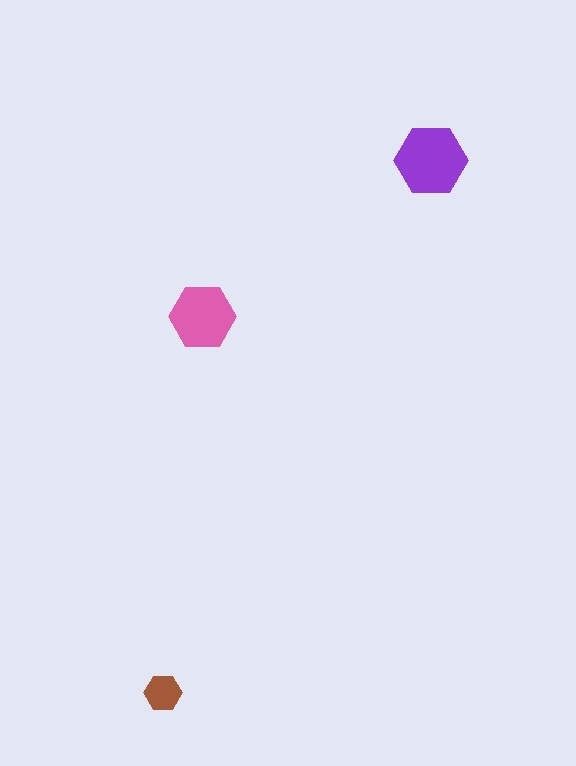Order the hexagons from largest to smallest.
the purple one, the pink one, the brown one.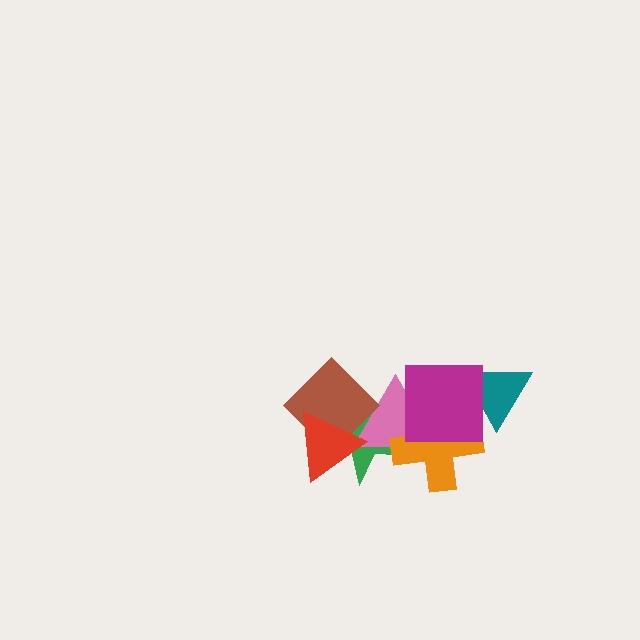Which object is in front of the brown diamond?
The red triangle is in front of the brown diamond.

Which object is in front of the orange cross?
The magenta square is in front of the orange cross.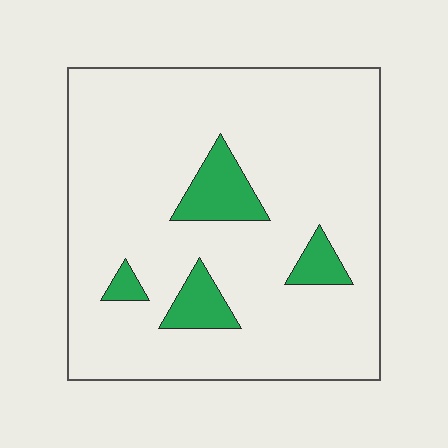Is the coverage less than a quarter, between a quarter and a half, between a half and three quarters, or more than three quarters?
Less than a quarter.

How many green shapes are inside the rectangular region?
4.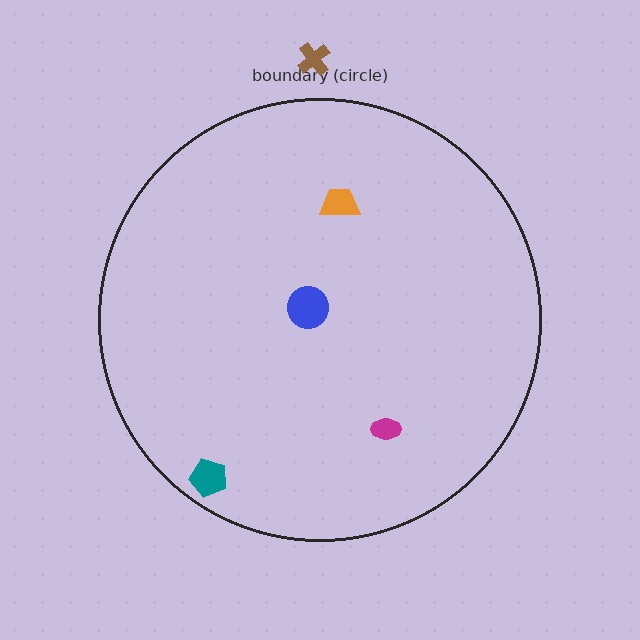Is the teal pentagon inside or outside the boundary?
Inside.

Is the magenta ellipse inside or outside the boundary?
Inside.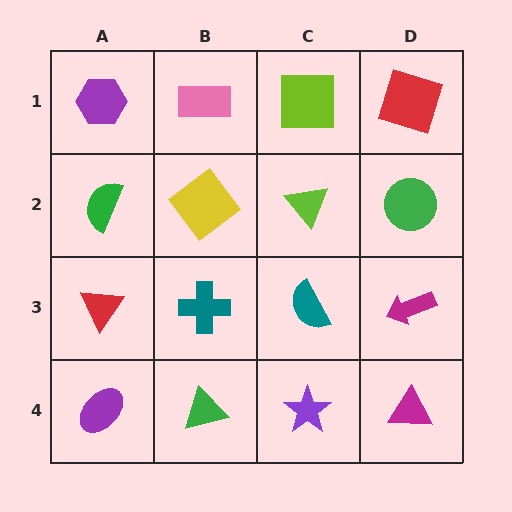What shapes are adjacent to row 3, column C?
A lime triangle (row 2, column C), a purple star (row 4, column C), a teal cross (row 3, column B), a magenta arrow (row 3, column D).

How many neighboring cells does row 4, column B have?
3.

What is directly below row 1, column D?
A green circle.